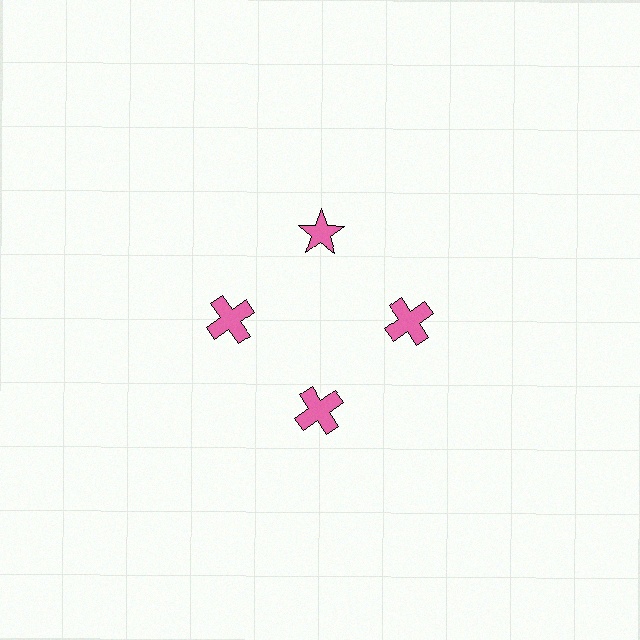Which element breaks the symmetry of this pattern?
The pink star at roughly the 12 o'clock position breaks the symmetry. All other shapes are pink crosses.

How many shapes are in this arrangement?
There are 4 shapes arranged in a ring pattern.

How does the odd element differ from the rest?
It has a different shape: star instead of cross.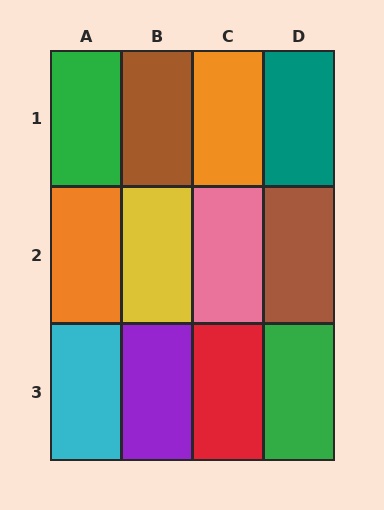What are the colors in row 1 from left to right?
Green, brown, orange, teal.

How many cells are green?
2 cells are green.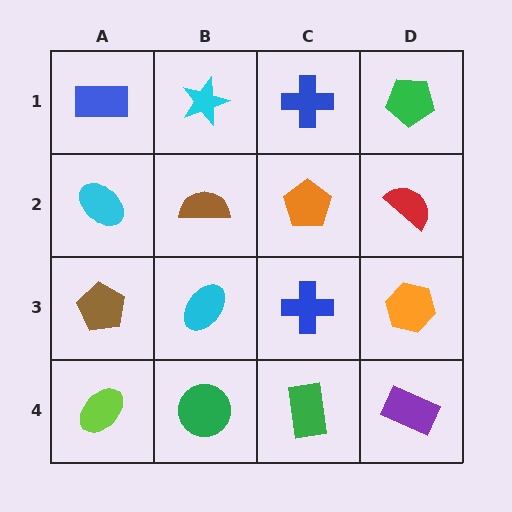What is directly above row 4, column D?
An orange hexagon.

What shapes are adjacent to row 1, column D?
A red semicircle (row 2, column D), a blue cross (row 1, column C).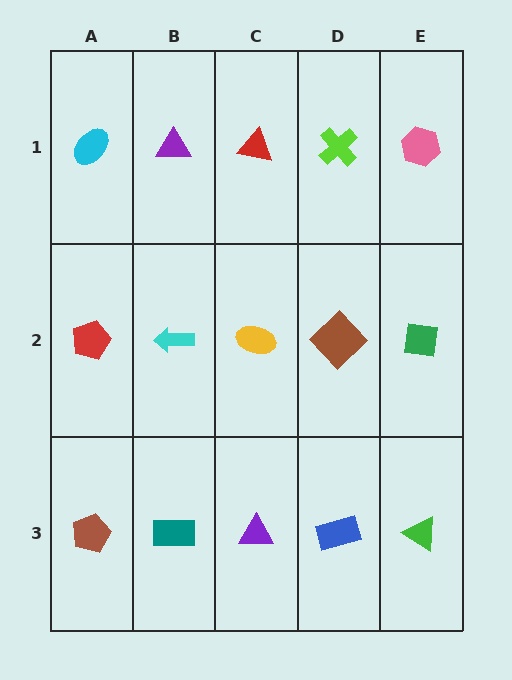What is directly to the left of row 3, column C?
A teal rectangle.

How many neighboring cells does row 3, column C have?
3.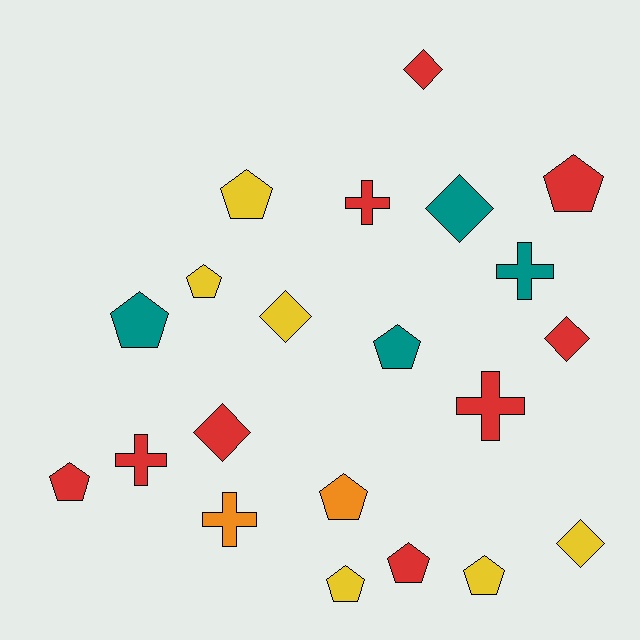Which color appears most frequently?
Red, with 9 objects.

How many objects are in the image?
There are 21 objects.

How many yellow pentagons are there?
There are 4 yellow pentagons.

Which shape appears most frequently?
Pentagon, with 10 objects.